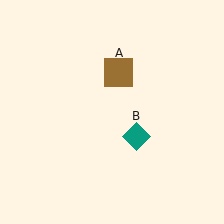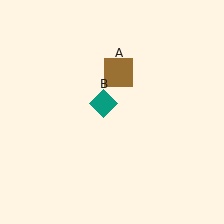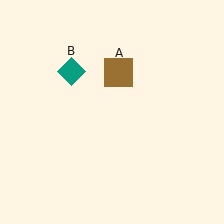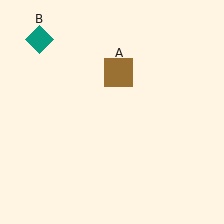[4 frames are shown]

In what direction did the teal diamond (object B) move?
The teal diamond (object B) moved up and to the left.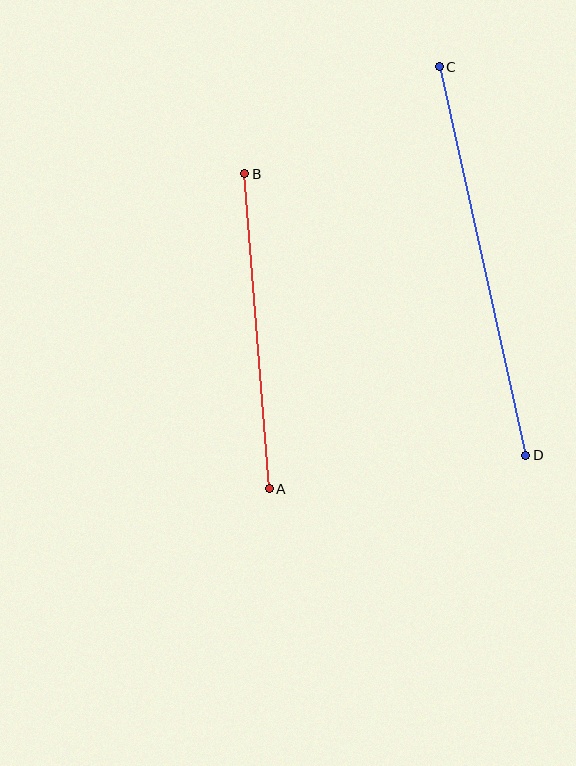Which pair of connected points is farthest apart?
Points C and D are farthest apart.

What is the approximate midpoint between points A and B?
The midpoint is at approximately (257, 331) pixels.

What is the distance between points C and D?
The distance is approximately 398 pixels.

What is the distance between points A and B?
The distance is approximately 316 pixels.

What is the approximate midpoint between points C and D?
The midpoint is at approximately (482, 261) pixels.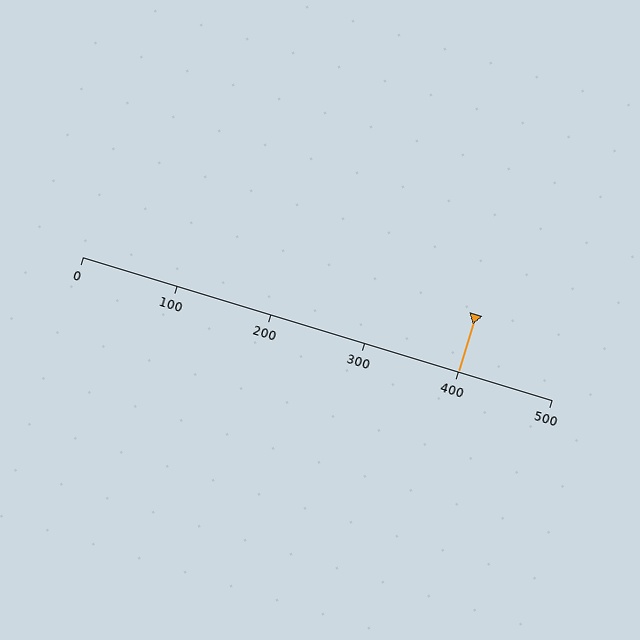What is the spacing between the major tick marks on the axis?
The major ticks are spaced 100 apart.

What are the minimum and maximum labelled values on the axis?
The axis runs from 0 to 500.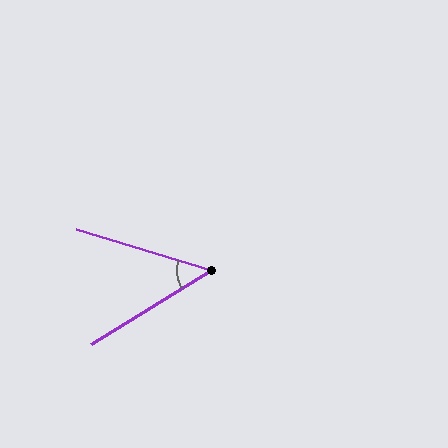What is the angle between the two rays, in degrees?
Approximately 49 degrees.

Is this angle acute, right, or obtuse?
It is acute.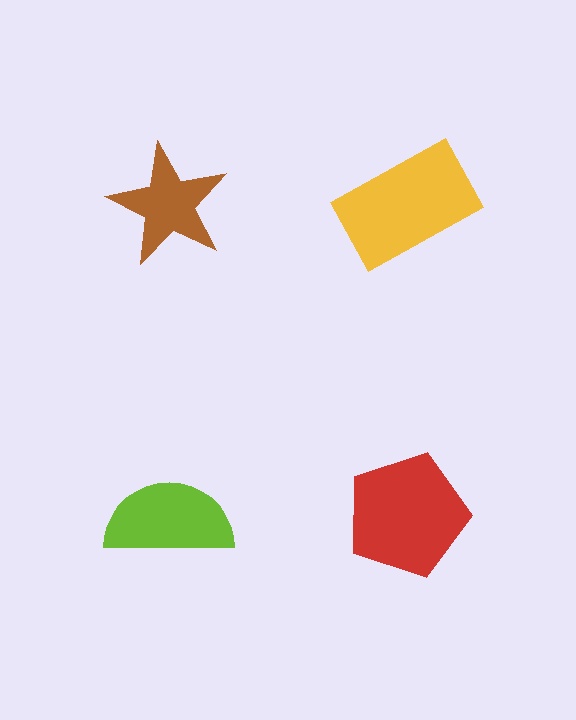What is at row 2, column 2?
A red pentagon.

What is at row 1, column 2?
A yellow rectangle.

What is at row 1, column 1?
A brown star.